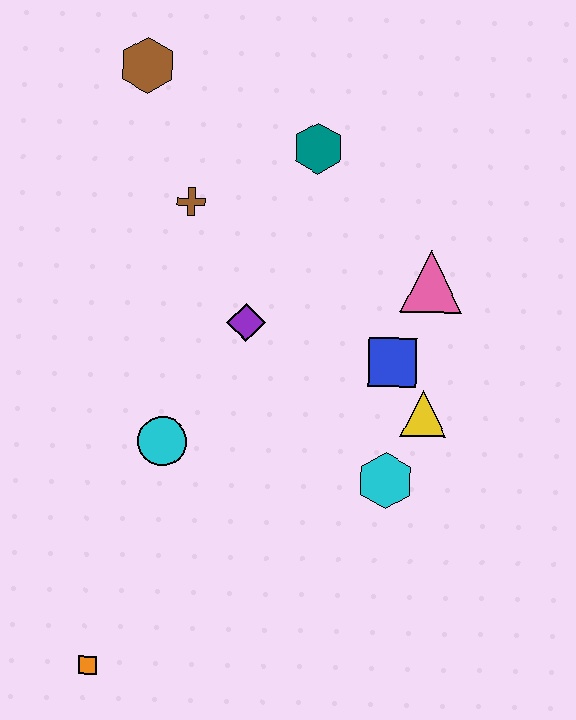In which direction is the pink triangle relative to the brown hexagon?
The pink triangle is to the right of the brown hexagon.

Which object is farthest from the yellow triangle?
The brown hexagon is farthest from the yellow triangle.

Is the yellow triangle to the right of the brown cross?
Yes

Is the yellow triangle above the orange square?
Yes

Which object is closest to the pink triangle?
The blue square is closest to the pink triangle.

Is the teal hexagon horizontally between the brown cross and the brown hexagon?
No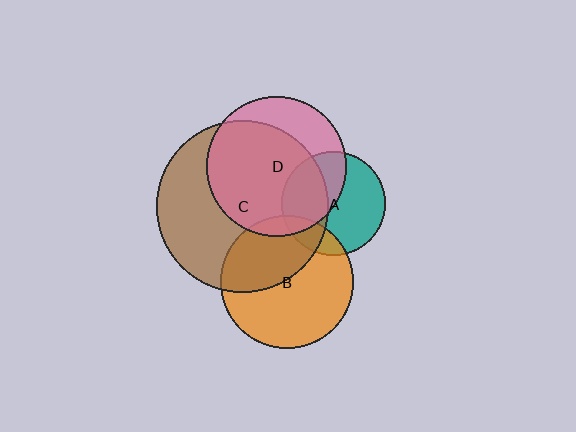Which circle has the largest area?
Circle C (brown).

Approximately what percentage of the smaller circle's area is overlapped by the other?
Approximately 15%.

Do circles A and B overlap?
Yes.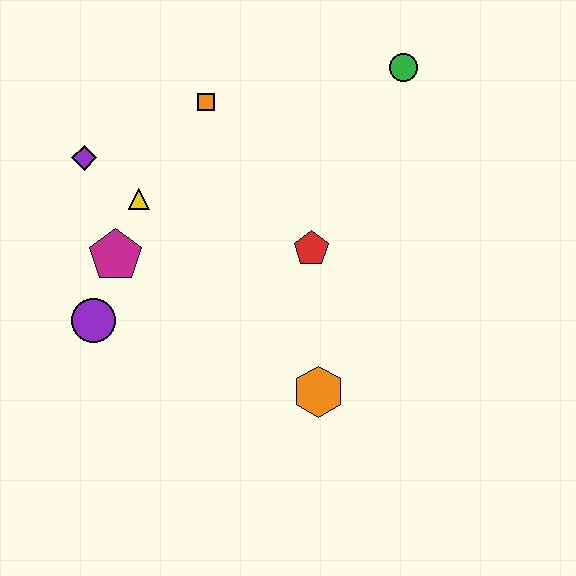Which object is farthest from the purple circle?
The green circle is farthest from the purple circle.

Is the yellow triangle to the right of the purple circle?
Yes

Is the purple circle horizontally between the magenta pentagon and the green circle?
No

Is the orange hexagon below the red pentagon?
Yes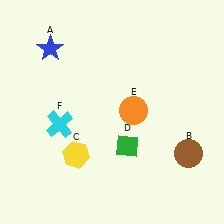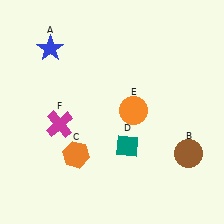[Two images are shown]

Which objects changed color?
C changed from yellow to orange. D changed from green to teal. F changed from cyan to magenta.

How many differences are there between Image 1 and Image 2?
There are 3 differences between the two images.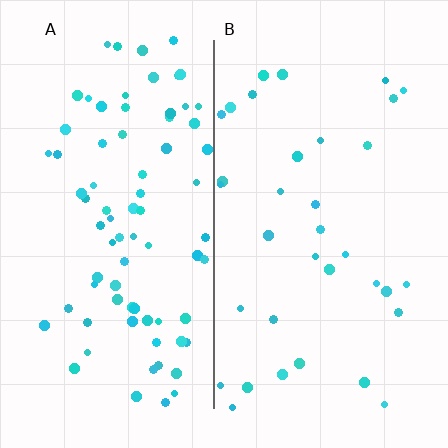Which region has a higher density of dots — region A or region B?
A (the left).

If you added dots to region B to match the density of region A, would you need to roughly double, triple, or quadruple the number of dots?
Approximately double.